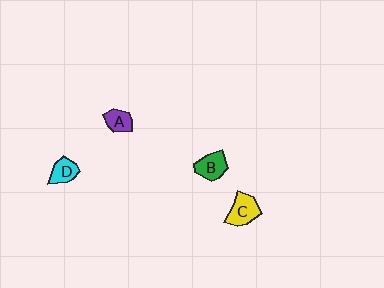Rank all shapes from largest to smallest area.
From largest to smallest: C (yellow), B (green), D (cyan), A (purple).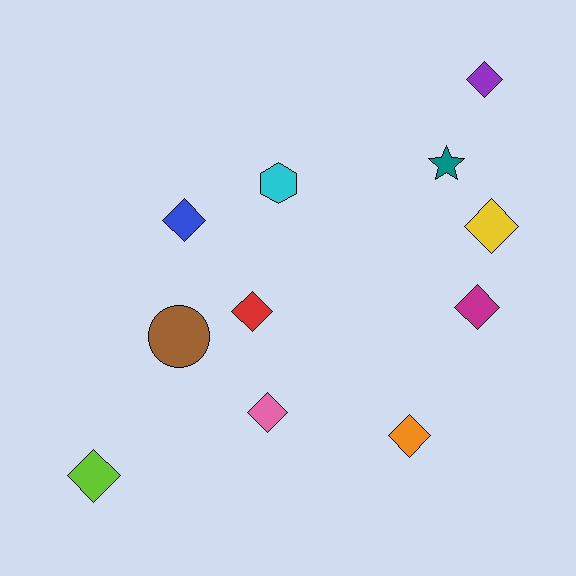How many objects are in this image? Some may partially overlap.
There are 11 objects.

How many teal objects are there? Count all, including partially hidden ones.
There is 1 teal object.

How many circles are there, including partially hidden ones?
There is 1 circle.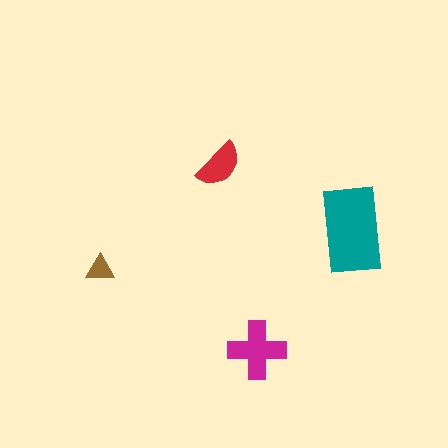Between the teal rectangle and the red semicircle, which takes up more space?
The teal rectangle.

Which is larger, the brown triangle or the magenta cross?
The magenta cross.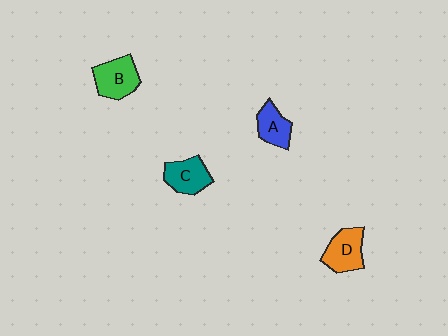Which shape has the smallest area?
Shape A (blue).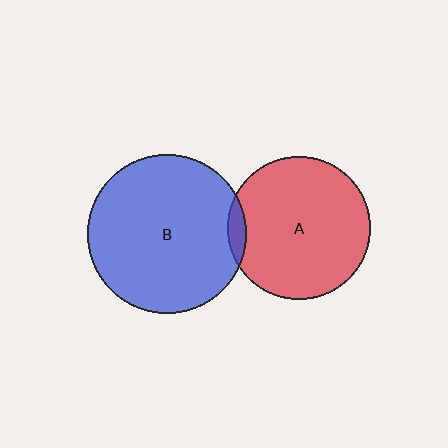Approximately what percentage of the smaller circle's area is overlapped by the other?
Approximately 5%.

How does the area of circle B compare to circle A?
Approximately 1.2 times.